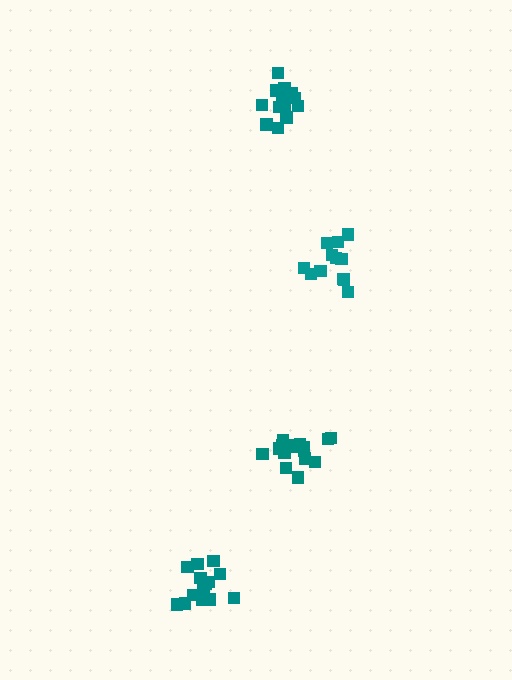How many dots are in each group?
Group 1: 16 dots, Group 2: 13 dots, Group 3: 12 dots, Group 4: 18 dots (59 total).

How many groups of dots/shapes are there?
There are 4 groups.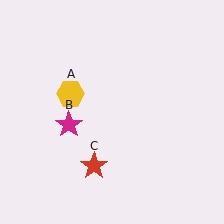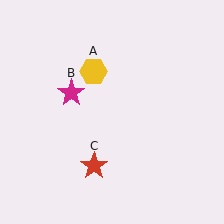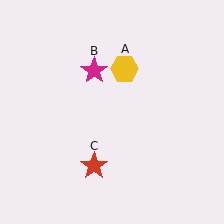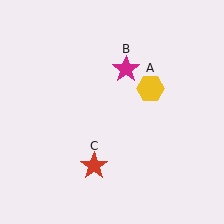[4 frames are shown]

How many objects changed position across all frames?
2 objects changed position: yellow hexagon (object A), magenta star (object B).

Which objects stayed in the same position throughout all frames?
Red star (object C) remained stationary.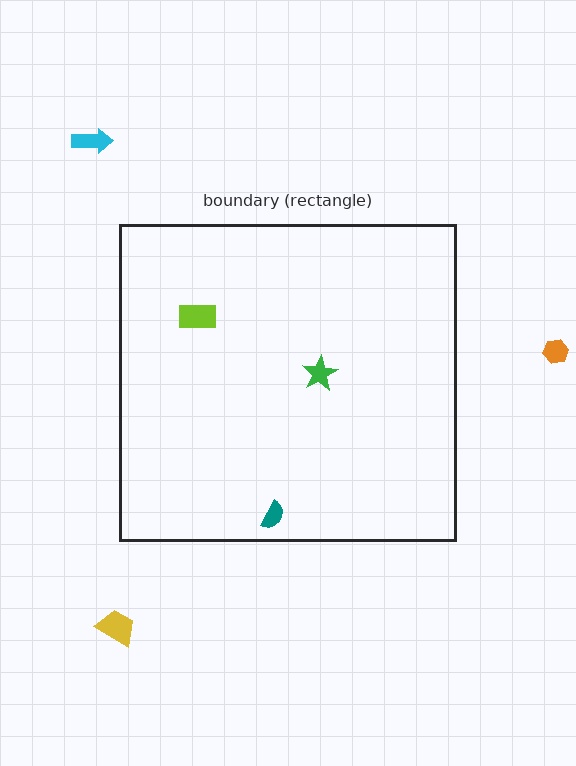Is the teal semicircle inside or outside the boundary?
Inside.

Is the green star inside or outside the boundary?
Inside.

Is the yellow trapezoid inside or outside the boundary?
Outside.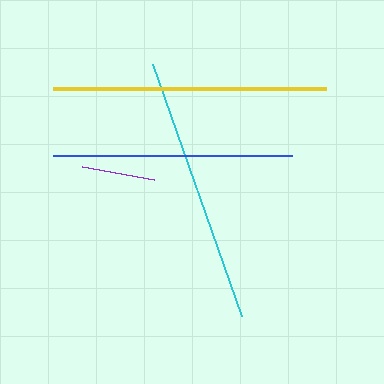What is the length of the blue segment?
The blue segment is approximately 239 pixels long.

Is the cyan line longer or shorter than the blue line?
The cyan line is longer than the blue line.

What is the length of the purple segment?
The purple segment is approximately 73 pixels long.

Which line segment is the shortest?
The purple line is the shortest at approximately 73 pixels.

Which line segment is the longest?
The yellow line is the longest at approximately 272 pixels.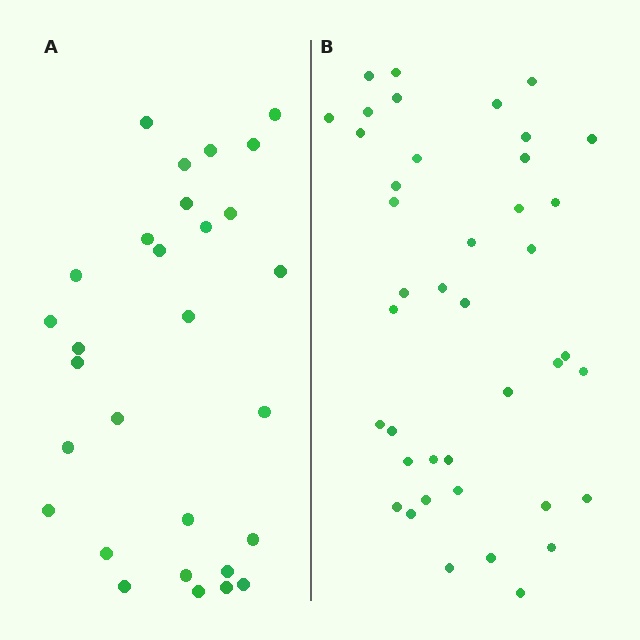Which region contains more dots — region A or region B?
Region B (the right region) has more dots.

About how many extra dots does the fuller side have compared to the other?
Region B has roughly 12 or so more dots than region A.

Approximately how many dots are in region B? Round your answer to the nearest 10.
About 40 dots. (The exact count is 41, which rounds to 40.)